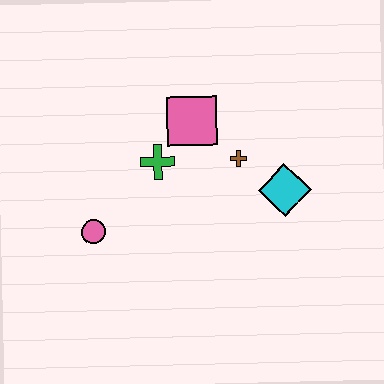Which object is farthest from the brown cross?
The pink circle is farthest from the brown cross.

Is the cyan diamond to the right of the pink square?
Yes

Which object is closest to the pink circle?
The green cross is closest to the pink circle.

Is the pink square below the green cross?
No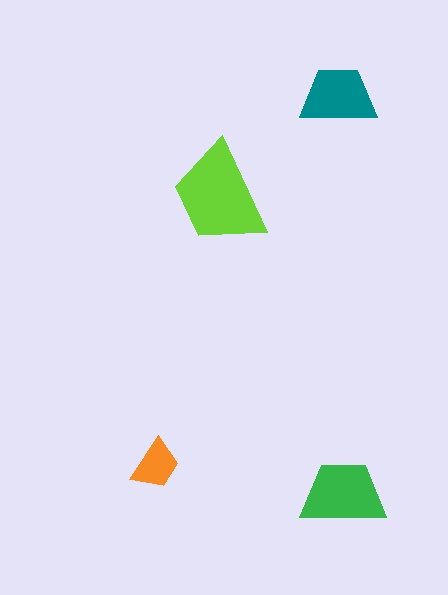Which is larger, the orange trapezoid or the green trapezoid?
The green one.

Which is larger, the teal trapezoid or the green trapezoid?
The green one.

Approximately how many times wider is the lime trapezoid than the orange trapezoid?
About 2 times wider.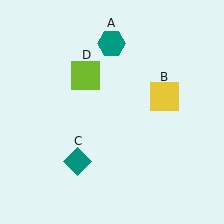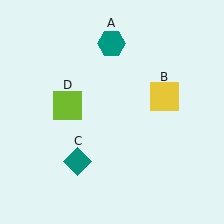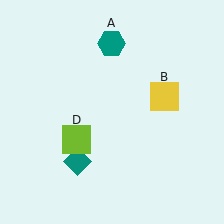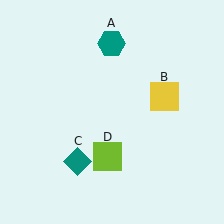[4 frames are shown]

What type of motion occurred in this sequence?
The lime square (object D) rotated counterclockwise around the center of the scene.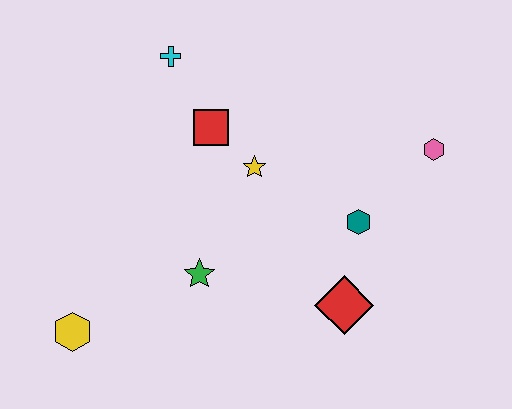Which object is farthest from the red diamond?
The cyan cross is farthest from the red diamond.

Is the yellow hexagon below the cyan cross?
Yes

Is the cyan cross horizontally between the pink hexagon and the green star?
No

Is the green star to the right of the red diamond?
No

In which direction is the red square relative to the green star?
The red square is above the green star.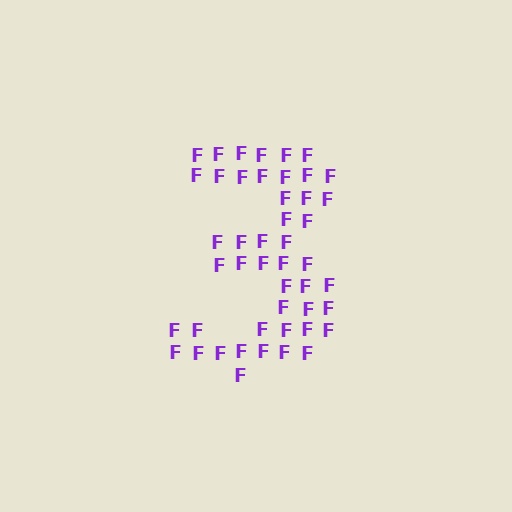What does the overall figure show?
The overall figure shows the digit 3.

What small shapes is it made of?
It is made of small letter F's.